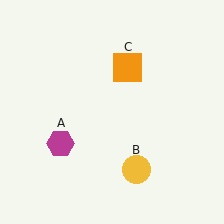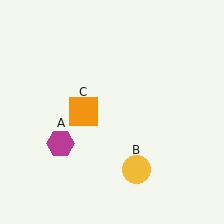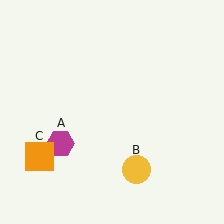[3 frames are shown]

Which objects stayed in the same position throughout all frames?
Magenta hexagon (object A) and yellow circle (object B) remained stationary.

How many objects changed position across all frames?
1 object changed position: orange square (object C).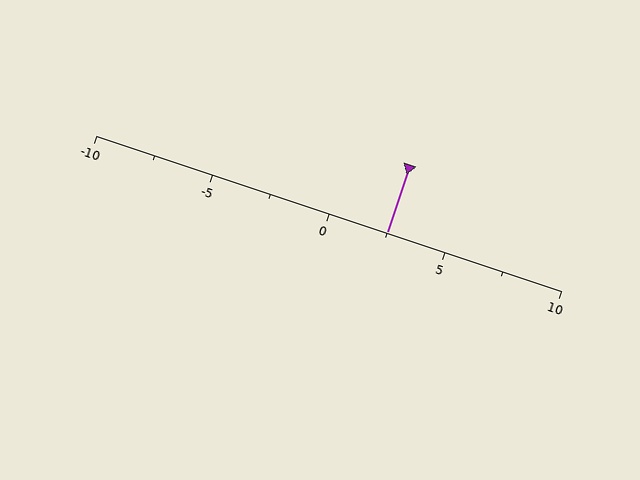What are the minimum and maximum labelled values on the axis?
The axis runs from -10 to 10.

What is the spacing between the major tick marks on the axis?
The major ticks are spaced 5 apart.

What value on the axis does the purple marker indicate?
The marker indicates approximately 2.5.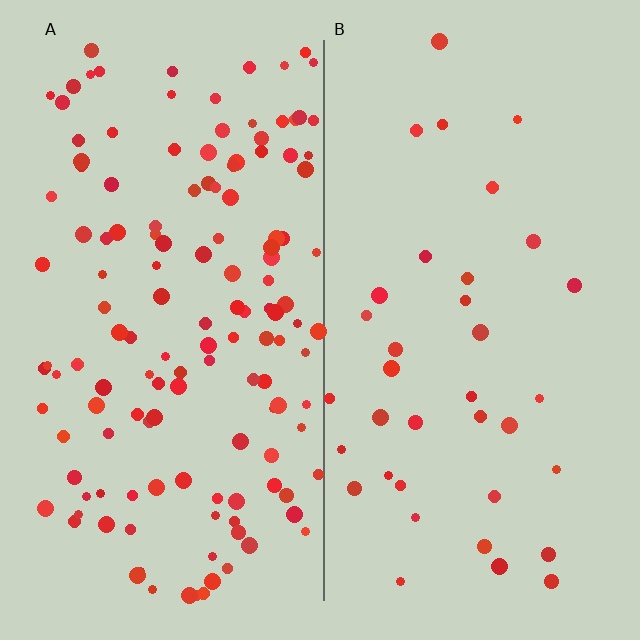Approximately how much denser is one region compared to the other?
Approximately 3.8× — region A over region B.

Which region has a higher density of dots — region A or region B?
A (the left).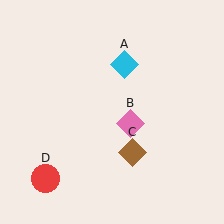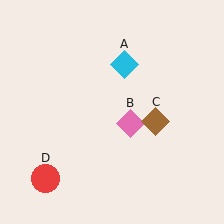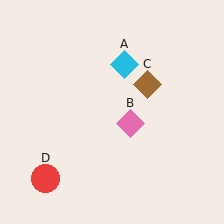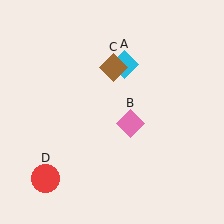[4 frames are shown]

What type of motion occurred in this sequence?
The brown diamond (object C) rotated counterclockwise around the center of the scene.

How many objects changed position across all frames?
1 object changed position: brown diamond (object C).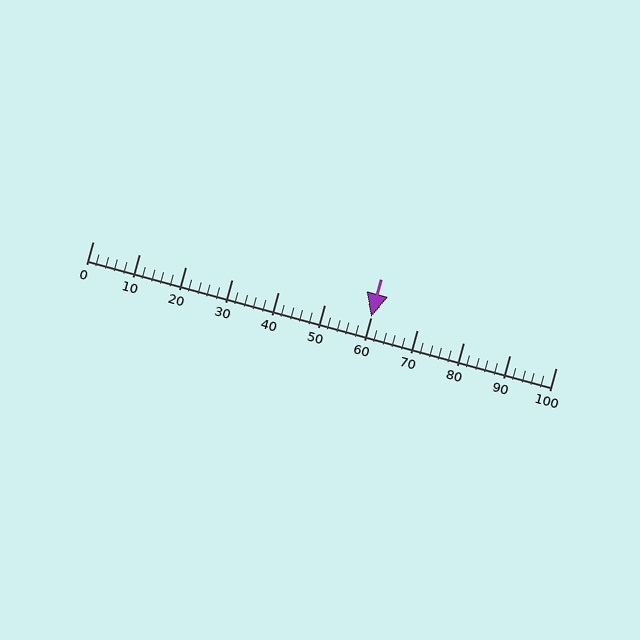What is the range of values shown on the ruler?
The ruler shows values from 0 to 100.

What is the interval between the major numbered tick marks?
The major tick marks are spaced 10 units apart.